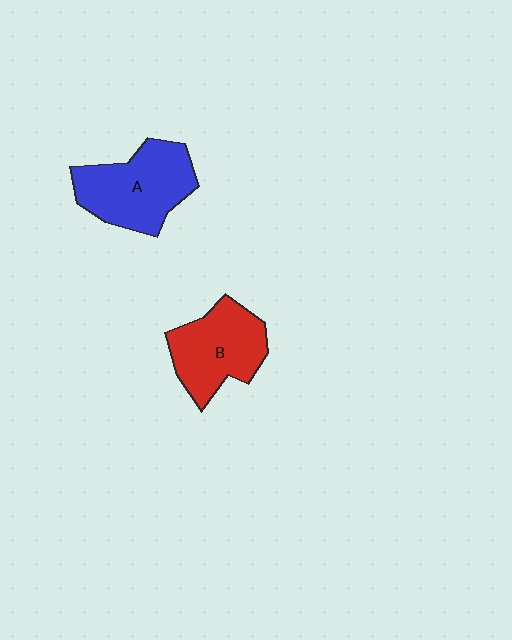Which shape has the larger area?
Shape A (blue).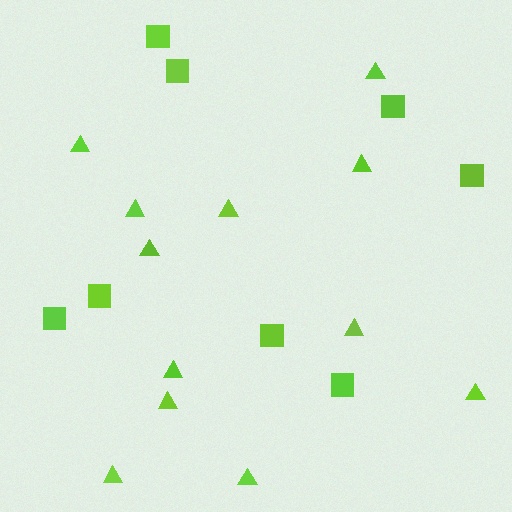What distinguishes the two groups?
There are 2 groups: one group of squares (8) and one group of triangles (12).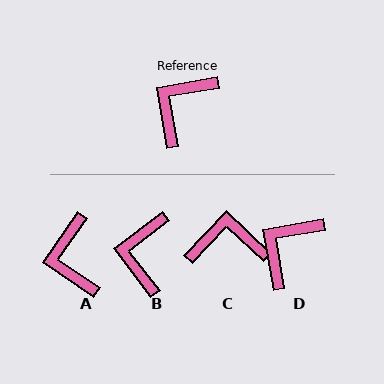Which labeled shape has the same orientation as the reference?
D.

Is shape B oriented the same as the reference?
No, it is off by about 28 degrees.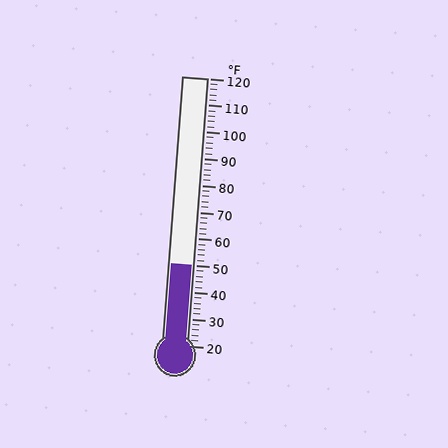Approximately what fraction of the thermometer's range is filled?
The thermometer is filled to approximately 30% of its range.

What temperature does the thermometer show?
The thermometer shows approximately 50°F.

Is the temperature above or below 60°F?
The temperature is below 60°F.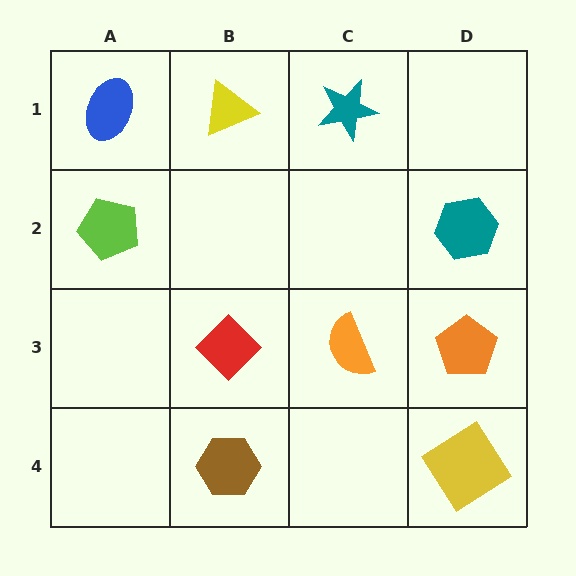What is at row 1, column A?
A blue ellipse.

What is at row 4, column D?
A yellow diamond.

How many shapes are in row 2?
2 shapes.